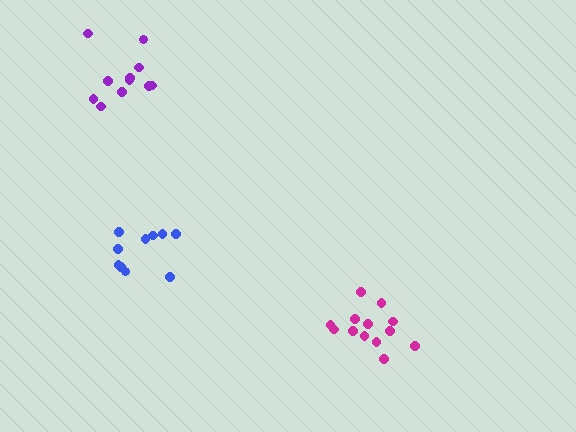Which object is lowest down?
The magenta cluster is bottommost.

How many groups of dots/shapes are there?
There are 3 groups.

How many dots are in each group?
Group 1: 13 dots, Group 2: 10 dots, Group 3: 11 dots (34 total).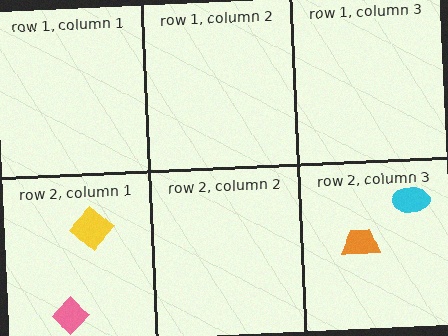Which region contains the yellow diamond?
The row 2, column 1 region.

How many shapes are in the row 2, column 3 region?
2.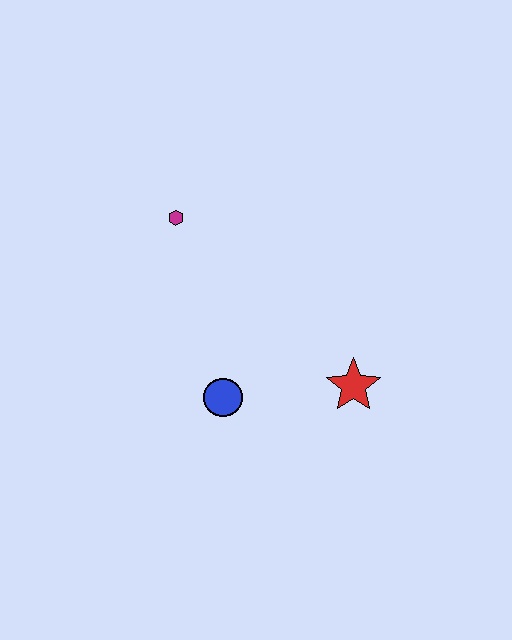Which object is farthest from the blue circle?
The magenta hexagon is farthest from the blue circle.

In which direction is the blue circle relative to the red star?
The blue circle is to the left of the red star.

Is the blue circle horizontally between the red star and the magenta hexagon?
Yes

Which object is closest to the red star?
The blue circle is closest to the red star.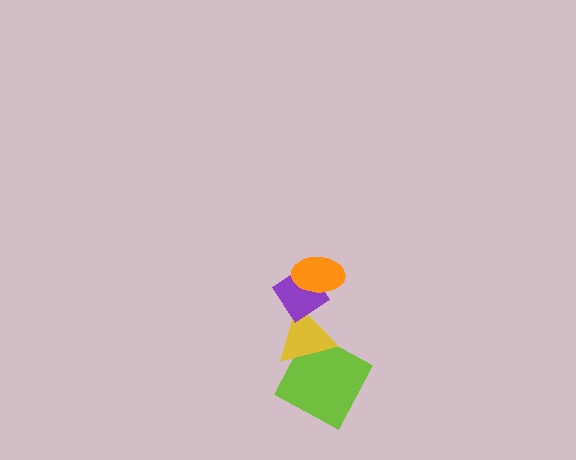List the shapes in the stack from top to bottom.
From top to bottom: the orange ellipse, the purple diamond, the yellow triangle, the lime square.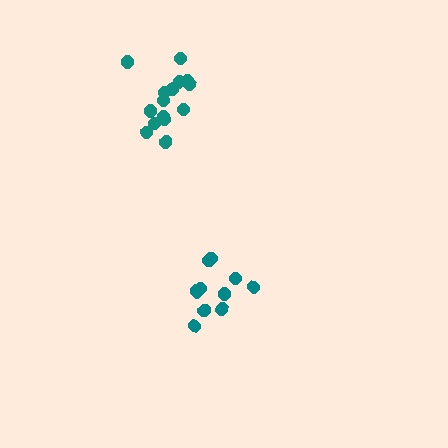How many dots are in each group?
Group 1: 10 dots, Group 2: 15 dots (25 total).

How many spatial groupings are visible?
There are 2 spatial groupings.